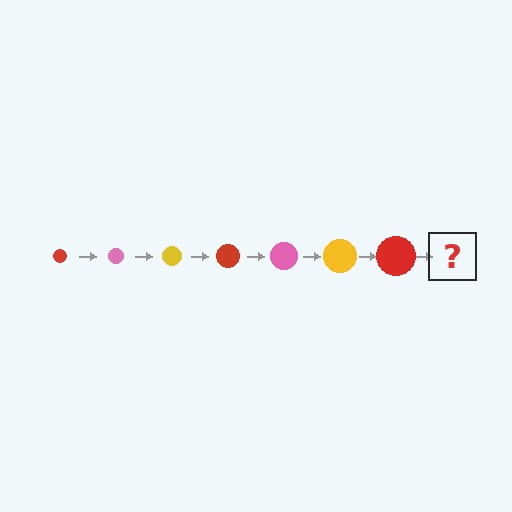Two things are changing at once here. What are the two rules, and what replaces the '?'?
The two rules are that the circle grows larger each step and the color cycles through red, pink, and yellow. The '?' should be a pink circle, larger than the previous one.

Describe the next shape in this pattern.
It should be a pink circle, larger than the previous one.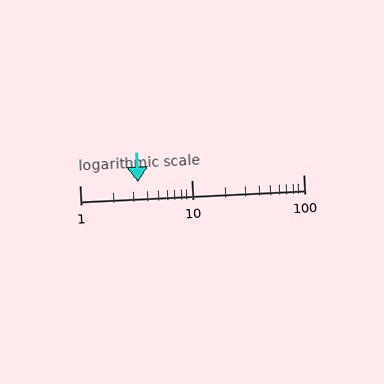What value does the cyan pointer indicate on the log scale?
The pointer indicates approximately 3.3.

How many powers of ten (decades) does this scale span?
The scale spans 2 decades, from 1 to 100.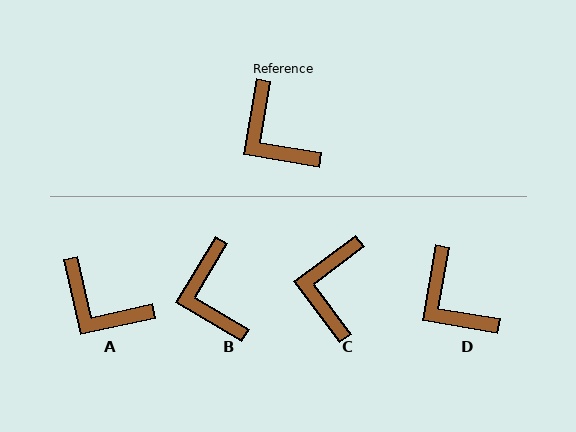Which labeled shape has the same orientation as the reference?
D.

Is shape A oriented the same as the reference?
No, it is off by about 22 degrees.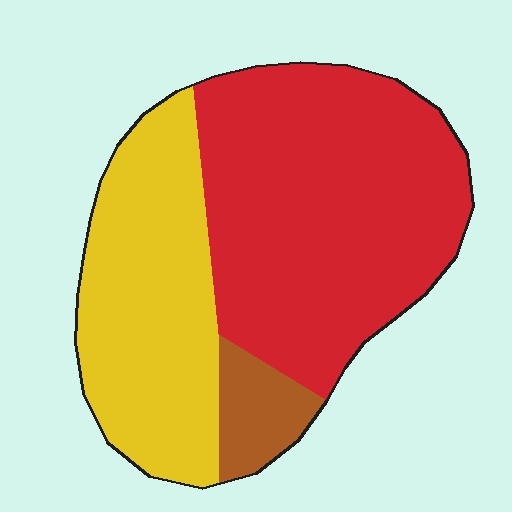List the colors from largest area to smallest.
From largest to smallest: red, yellow, brown.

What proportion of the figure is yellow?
Yellow takes up about three eighths (3/8) of the figure.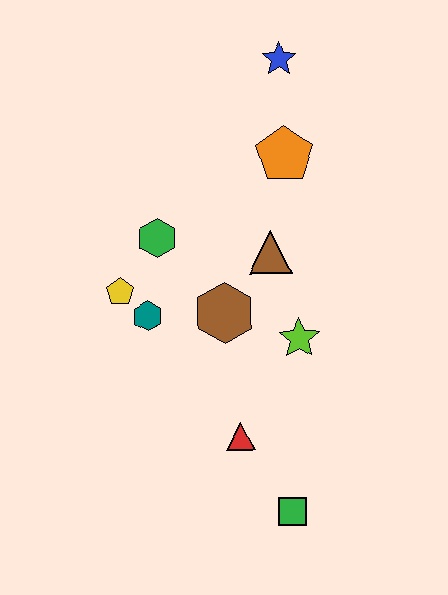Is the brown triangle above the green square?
Yes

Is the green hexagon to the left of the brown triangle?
Yes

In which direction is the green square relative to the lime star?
The green square is below the lime star.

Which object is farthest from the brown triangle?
The green square is farthest from the brown triangle.